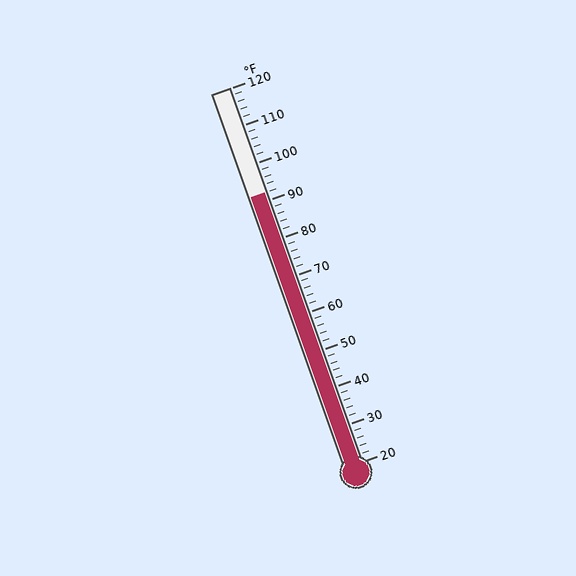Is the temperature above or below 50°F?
The temperature is above 50°F.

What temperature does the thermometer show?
The thermometer shows approximately 92°F.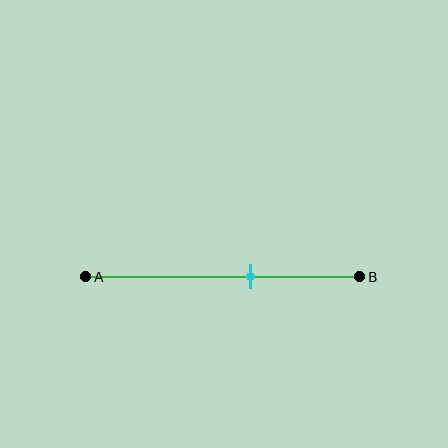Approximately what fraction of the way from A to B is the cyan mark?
The cyan mark is approximately 60% of the way from A to B.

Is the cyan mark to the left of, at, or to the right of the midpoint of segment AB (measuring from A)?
The cyan mark is to the right of the midpoint of segment AB.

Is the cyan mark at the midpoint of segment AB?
No, the mark is at about 60% from A, not at the 50% midpoint.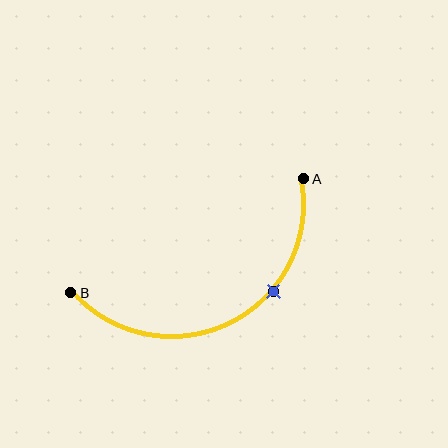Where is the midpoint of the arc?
The arc midpoint is the point on the curve farthest from the straight line joining A and B. It sits below that line.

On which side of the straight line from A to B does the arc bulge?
The arc bulges below the straight line connecting A and B.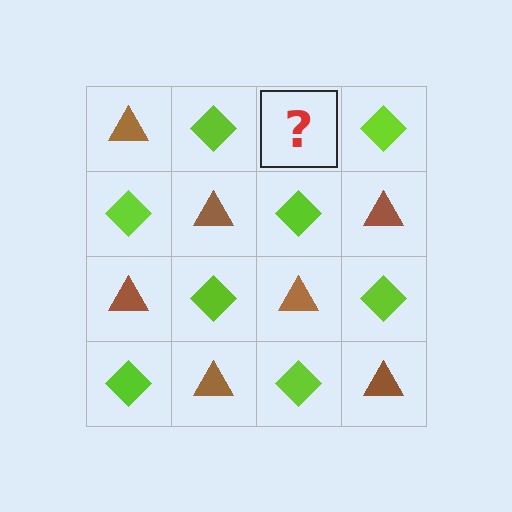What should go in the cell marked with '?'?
The missing cell should contain a brown triangle.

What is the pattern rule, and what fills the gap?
The rule is that it alternates brown triangle and lime diamond in a checkerboard pattern. The gap should be filled with a brown triangle.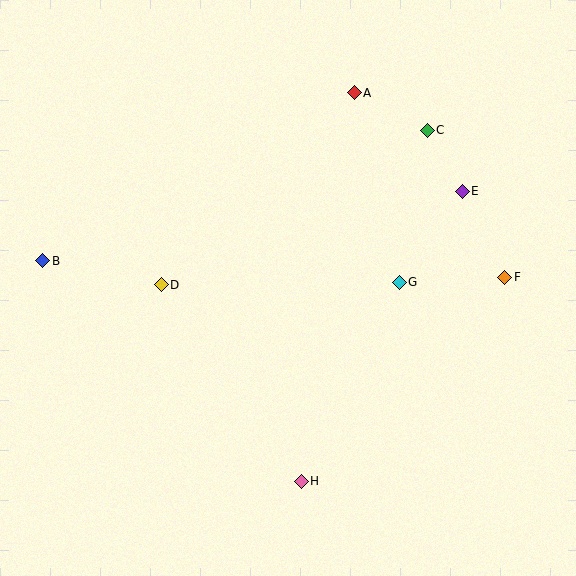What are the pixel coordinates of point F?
Point F is at (505, 277).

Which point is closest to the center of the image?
Point G at (399, 282) is closest to the center.